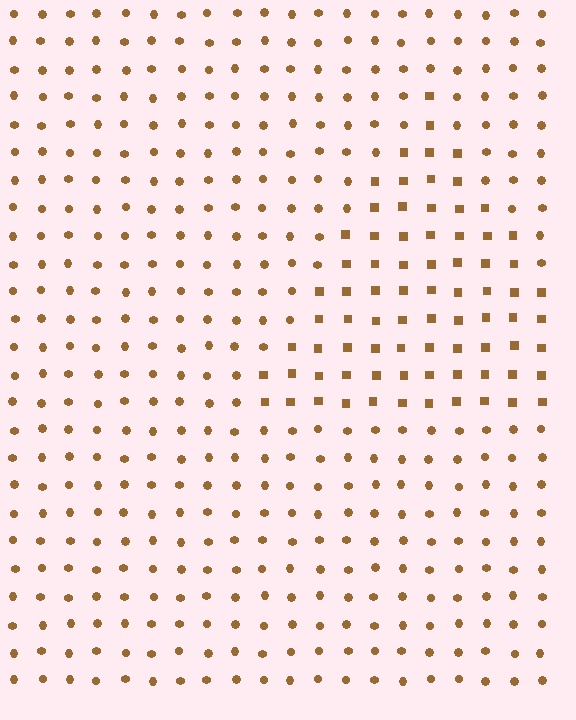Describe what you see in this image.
The image is filled with small brown elements arranged in a uniform grid. A triangle-shaped region contains squares, while the surrounding area contains circles. The boundary is defined purely by the change in element shape.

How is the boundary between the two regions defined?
The boundary is defined by a change in element shape: squares inside vs. circles outside. All elements share the same color and spacing.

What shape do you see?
I see a triangle.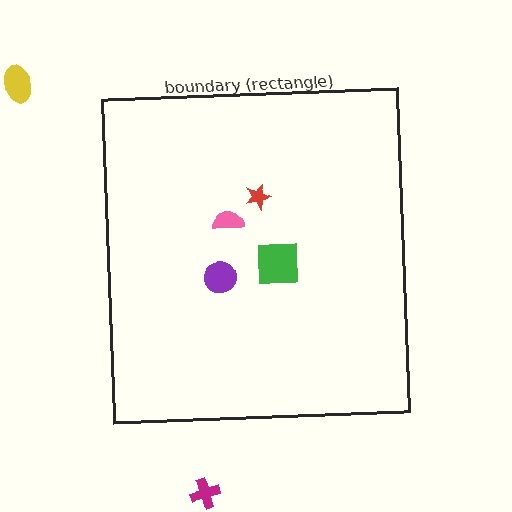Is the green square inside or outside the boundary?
Inside.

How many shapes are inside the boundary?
4 inside, 2 outside.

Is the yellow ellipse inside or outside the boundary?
Outside.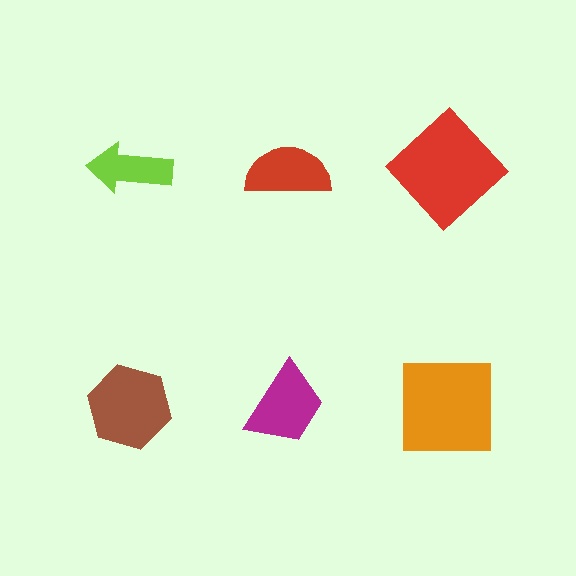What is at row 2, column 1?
A brown hexagon.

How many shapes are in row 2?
3 shapes.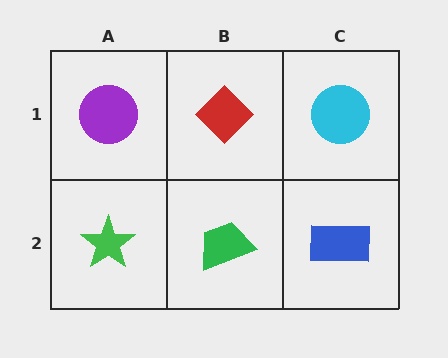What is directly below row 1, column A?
A green star.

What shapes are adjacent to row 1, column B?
A green trapezoid (row 2, column B), a purple circle (row 1, column A), a cyan circle (row 1, column C).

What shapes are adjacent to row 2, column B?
A red diamond (row 1, column B), a green star (row 2, column A), a blue rectangle (row 2, column C).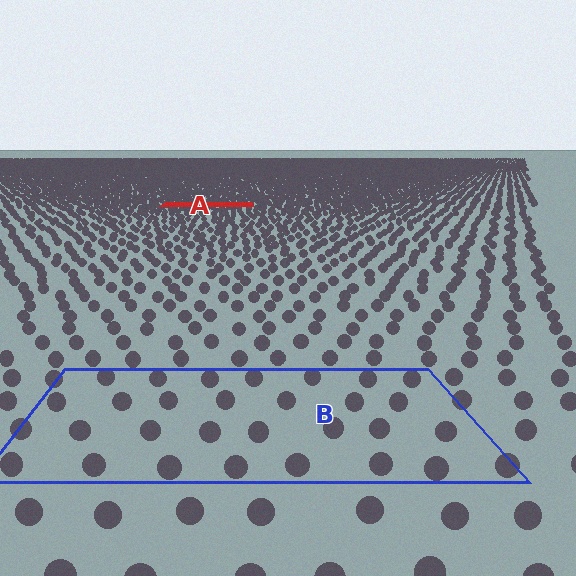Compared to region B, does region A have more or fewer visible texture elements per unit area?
Region A has more texture elements per unit area — they are packed more densely because it is farther away.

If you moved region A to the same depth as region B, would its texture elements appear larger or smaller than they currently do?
They would appear larger. At a closer depth, the same texture elements are projected at a bigger on-screen size.